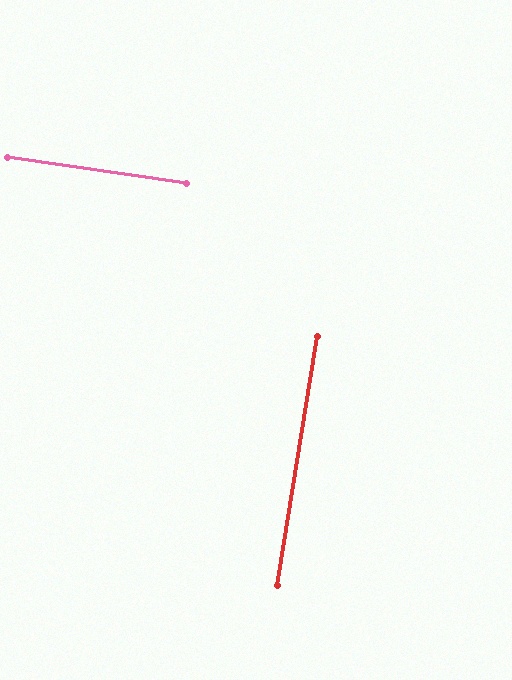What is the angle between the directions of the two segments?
Approximately 89 degrees.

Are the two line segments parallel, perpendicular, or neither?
Perpendicular — they meet at approximately 89°.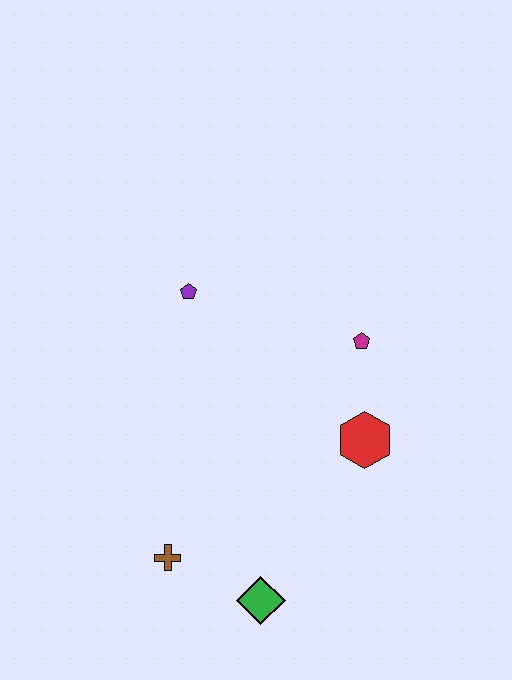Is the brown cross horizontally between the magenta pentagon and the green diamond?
No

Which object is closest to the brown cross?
The green diamond is closest to the brown cross.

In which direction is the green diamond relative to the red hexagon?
The green diamond is below the red hexagon.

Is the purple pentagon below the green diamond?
No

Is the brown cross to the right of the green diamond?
No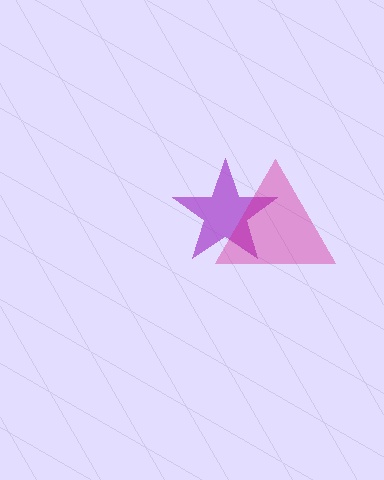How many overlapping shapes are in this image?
There are 2 overlapping shapes in the image.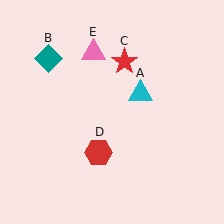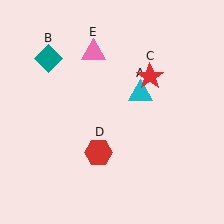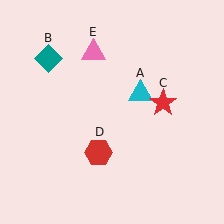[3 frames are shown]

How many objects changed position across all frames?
1 object changed position: red star (object C).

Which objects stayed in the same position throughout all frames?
Cyan triangle (object A) and teal diamond (object B) and red hexagon (object D) and pink triangle (object E) remained stationary.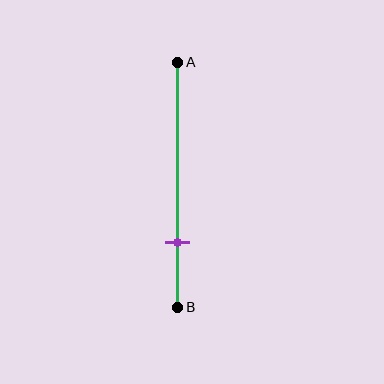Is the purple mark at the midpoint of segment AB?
No, the mark is at about 75% from A, not at the 50% midpoint.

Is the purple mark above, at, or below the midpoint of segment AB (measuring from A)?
The purple mark is below the midpoint of segment AB.